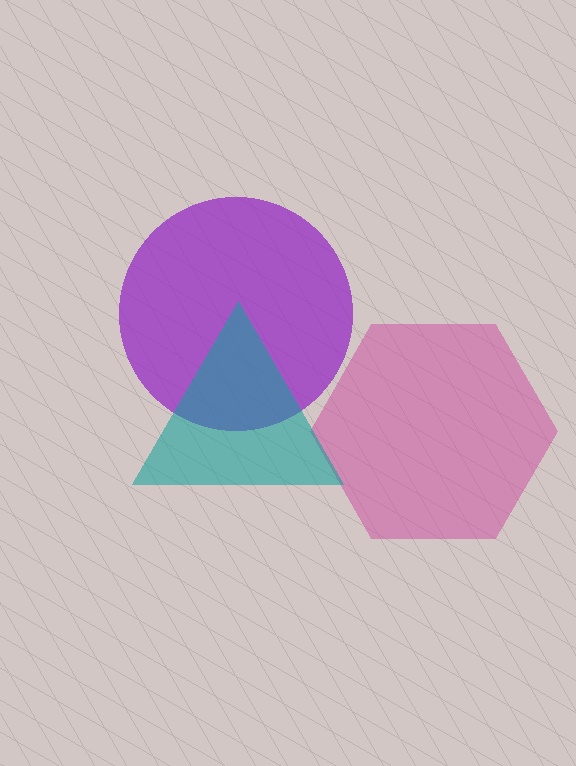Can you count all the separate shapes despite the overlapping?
Yes, there are 3 separate shapes.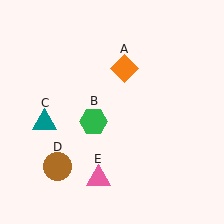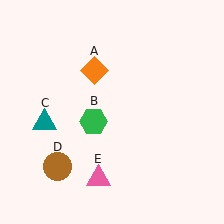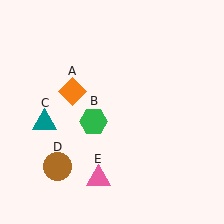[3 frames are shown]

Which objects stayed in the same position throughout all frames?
Green hexagon (object B) and teal triangle (object C) and brown circle (object D) and pink triangle (object E) remained stationary.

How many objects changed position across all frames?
1 object changed position: orange diamond (object A).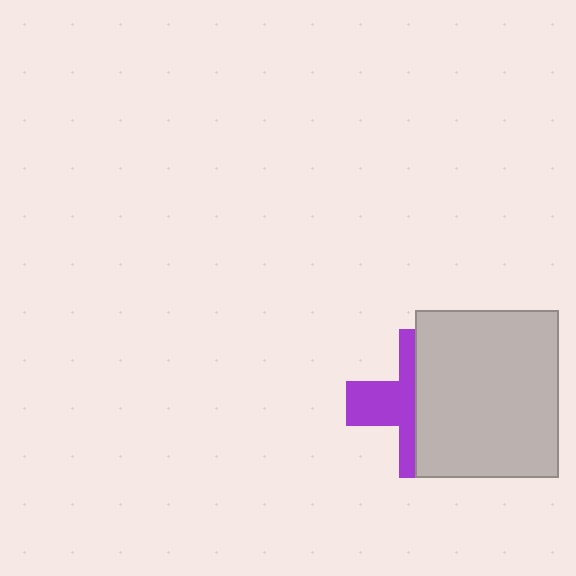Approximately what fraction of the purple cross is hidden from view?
Roughly 58% of the purple cross is hidden behind the light gray rectangle.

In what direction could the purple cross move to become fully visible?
The purple cross could move left. That would shift it out from behind the light gray rectangle entirely.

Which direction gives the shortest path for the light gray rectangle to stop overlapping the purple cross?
Moving right gives the shortest separation.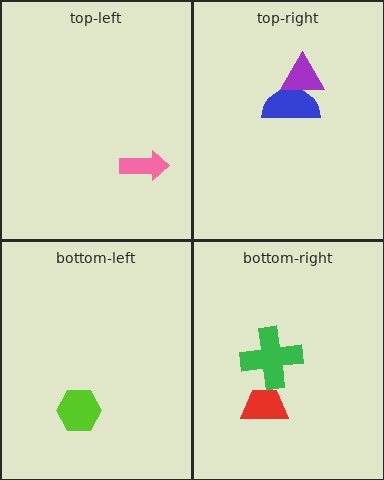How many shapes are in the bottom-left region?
1.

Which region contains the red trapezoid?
The bottom-right region.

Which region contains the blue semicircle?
The top-right region.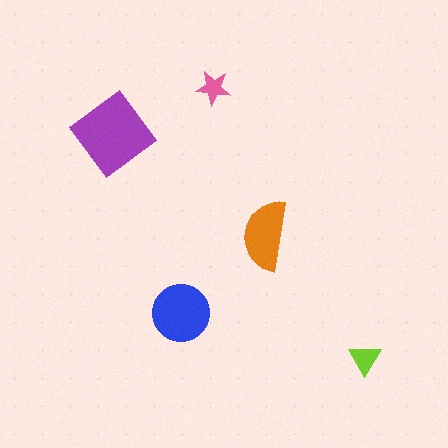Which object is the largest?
The purple diamond.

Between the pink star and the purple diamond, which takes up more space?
The purple diamond.